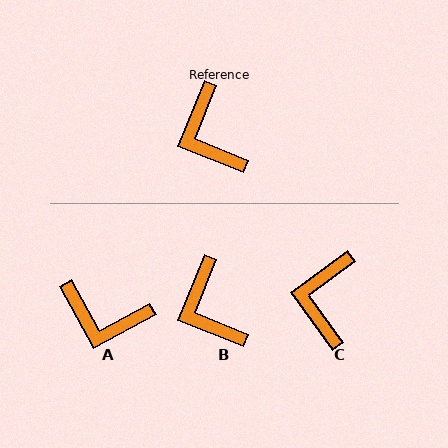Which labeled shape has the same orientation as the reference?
B.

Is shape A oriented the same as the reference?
No, it is off by about 50 degrees.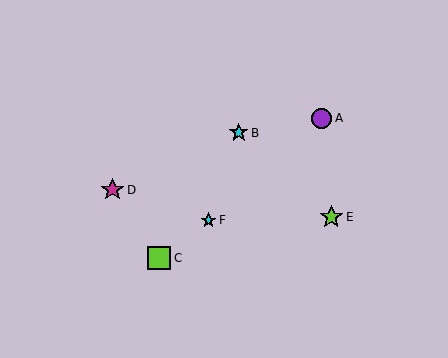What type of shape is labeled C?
Shape C is a lime square.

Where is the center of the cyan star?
The center of the cyan star is at (239, 133).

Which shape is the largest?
The lime square (labeled C) is the largest.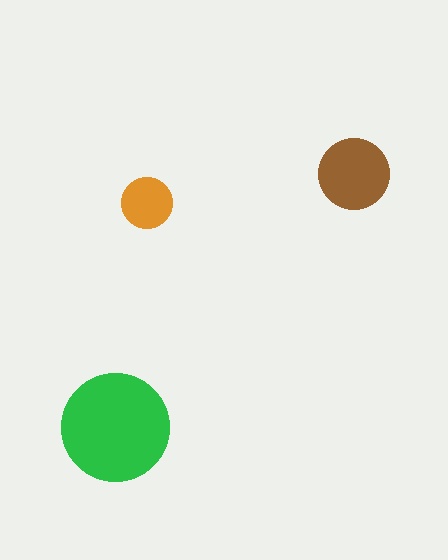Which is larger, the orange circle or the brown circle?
The brown one.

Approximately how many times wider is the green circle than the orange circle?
About 2 times wider.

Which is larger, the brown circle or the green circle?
The green one.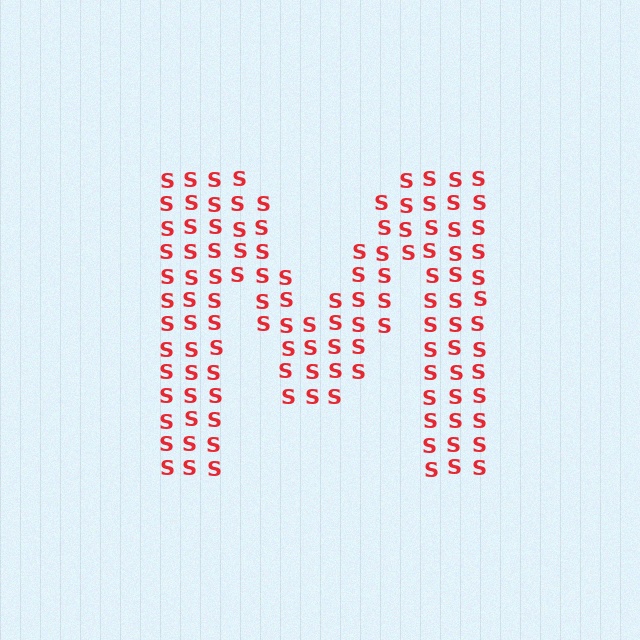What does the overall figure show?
The overall figure shows the letter M.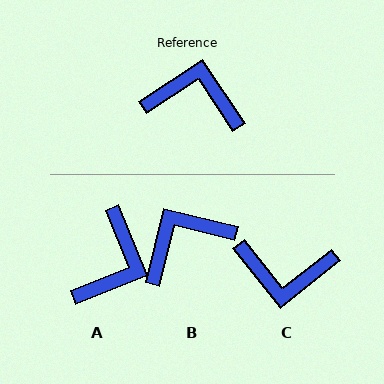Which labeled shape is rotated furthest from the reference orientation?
C, about 175 degrees away.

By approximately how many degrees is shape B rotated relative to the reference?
Approximately 43 degrees counter-clockwise.